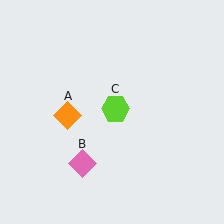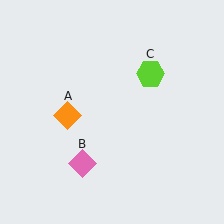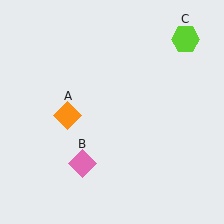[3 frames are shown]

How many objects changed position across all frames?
1 object changed position: lime hexagon (object C).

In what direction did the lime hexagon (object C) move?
The lime hexagon (object C) moved up and to the right.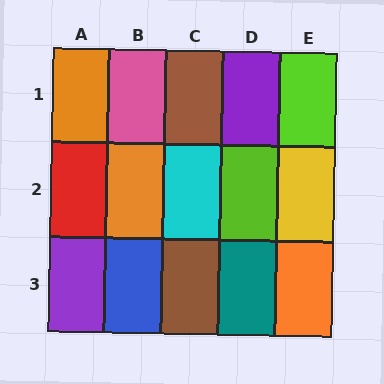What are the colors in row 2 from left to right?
Red, orange, cyan, lime, yellow.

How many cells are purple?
2 cells are purple.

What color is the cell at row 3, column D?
Teal.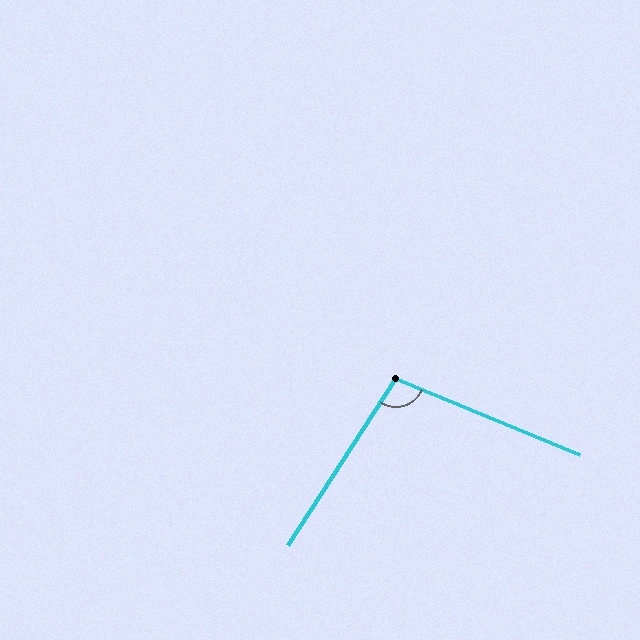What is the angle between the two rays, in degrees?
Approximately 101 degrees.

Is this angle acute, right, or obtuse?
It is obtuse.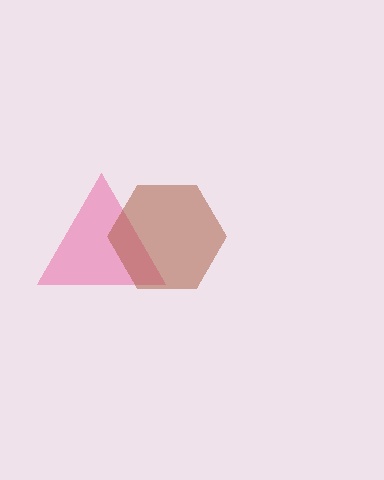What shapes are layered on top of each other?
The layered shapes are: a pink triangle, a brown hexagon.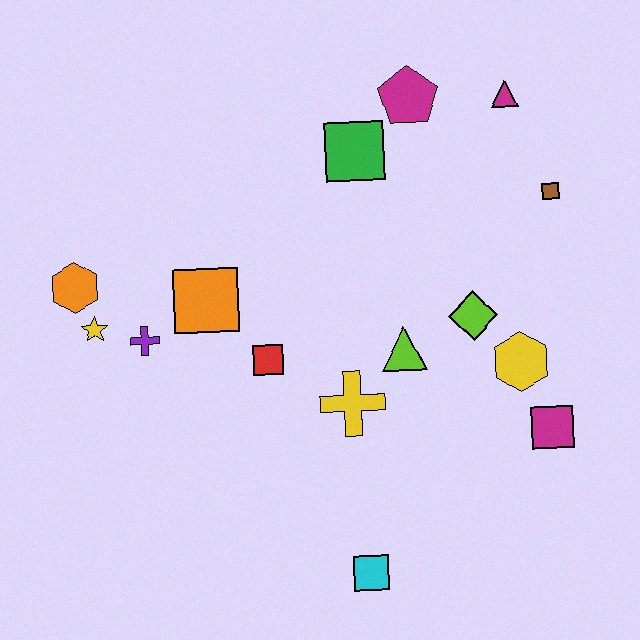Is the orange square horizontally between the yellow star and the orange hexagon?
No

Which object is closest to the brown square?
The magenta triangle is closest to the brown square.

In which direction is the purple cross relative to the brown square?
The purple cross is to the left of the brown square.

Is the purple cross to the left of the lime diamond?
Yes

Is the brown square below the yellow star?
No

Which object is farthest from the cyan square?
The magenta triangle is farthest from the cyan square.